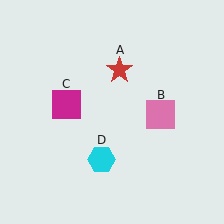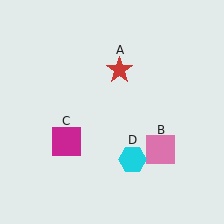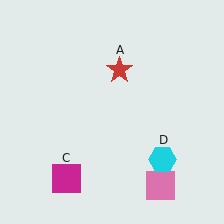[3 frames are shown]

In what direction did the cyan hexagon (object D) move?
The cyan hexagon (object D) moved right.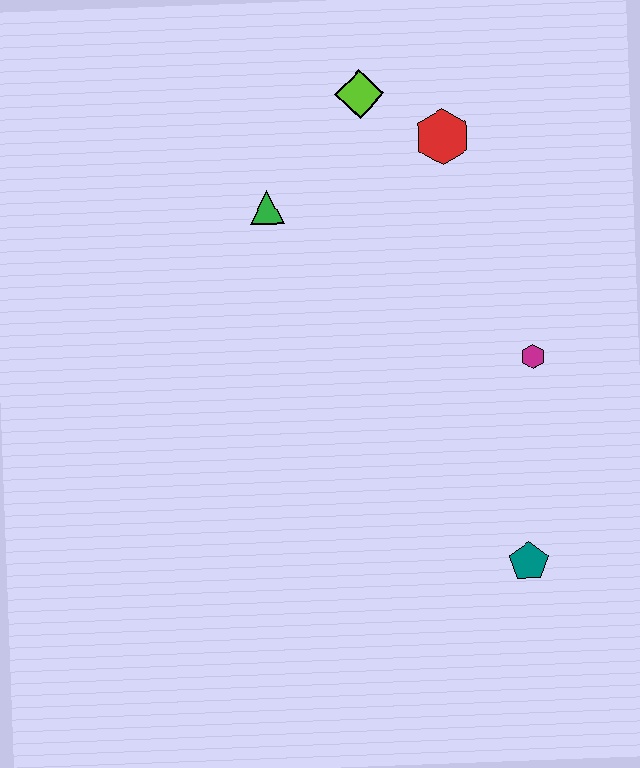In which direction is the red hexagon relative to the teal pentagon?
The red hexagon is above the teal pentagon.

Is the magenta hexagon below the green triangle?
Yes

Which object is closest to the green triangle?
The lime diamond is closest to the green triangle.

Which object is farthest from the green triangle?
The teal pentagon is farthest from the green triangle.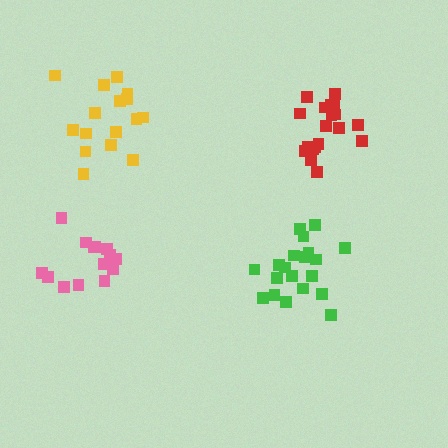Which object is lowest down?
The green cluster is bottommost.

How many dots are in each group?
Group 1: 14 dots, Group 2: 19 dots, Group 3: 16 dots, Group 4: 20 dots (69 total).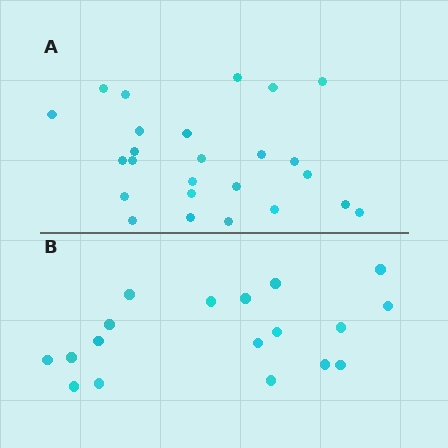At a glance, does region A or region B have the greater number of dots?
Region A (the top region) has more dots.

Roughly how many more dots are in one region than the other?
Region A has roughly 8 or so more dots than region B.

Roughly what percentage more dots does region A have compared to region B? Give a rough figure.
About 40% more.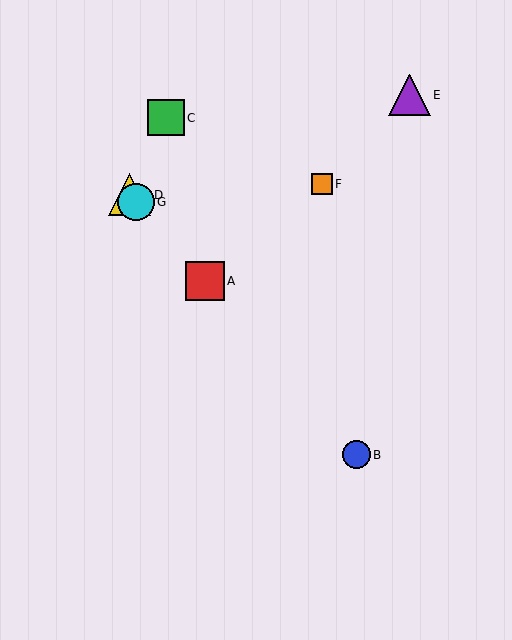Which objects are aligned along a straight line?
Objects A, B, D, G are aligned along a straight line.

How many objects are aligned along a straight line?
4 objects (A, B, D, G) are aligned along a straight line.